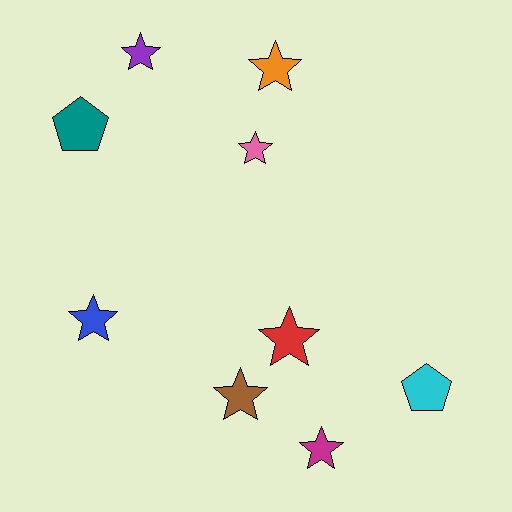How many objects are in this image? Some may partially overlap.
There are 9 objects.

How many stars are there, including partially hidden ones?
There are 7 stars.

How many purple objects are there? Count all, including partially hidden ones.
There is 1 purple object.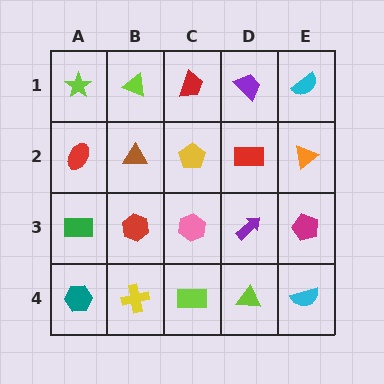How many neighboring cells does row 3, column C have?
4.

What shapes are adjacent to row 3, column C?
A yellow pentagon (row 2, column C), a lime rectangle (row 4, column C), a red hexagon (row 3, column B), a purple arrow (row 3, column D).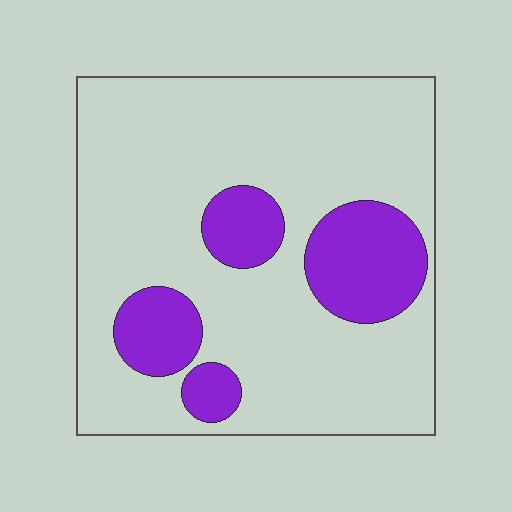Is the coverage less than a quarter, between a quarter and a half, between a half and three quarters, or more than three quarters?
Less than a quarter.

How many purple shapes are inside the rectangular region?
4.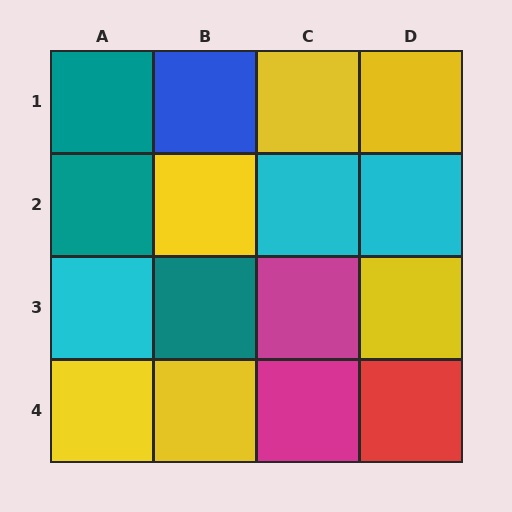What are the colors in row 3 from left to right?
Cyan, teal, magenta, yellow.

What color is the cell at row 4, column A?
Yellow.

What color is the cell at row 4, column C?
Magenta.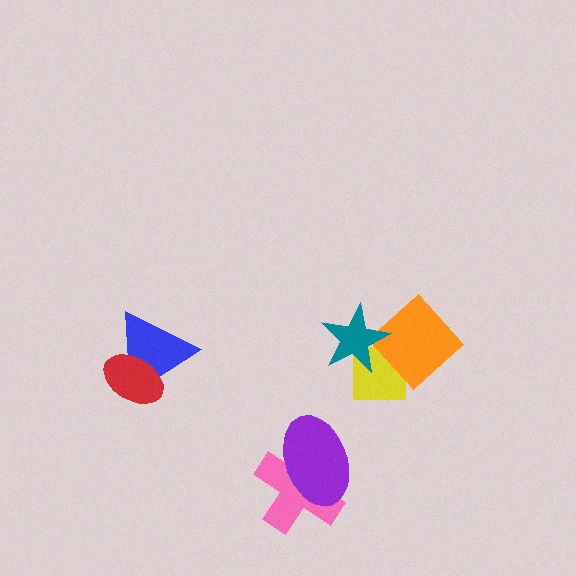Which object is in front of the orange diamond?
The teal star is in front of the orange diamond.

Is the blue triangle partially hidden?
Yes, it is partially covered by another shape.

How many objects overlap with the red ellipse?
1 object overlaps with the red ellipse.